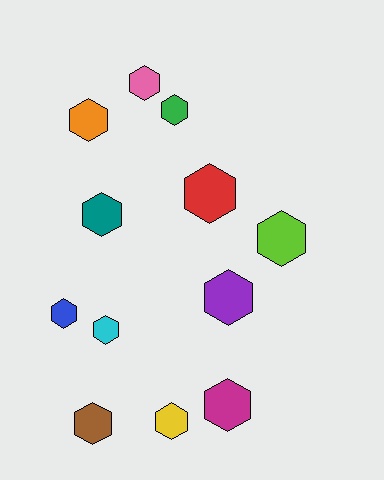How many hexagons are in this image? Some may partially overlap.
There are 12 hexagons.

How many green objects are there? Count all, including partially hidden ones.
There is 1 green object.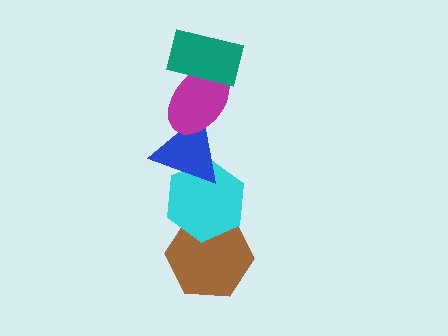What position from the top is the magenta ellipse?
The magenta ellipse is 2nd from the top.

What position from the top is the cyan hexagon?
The cyan hexagon is 4th from the top.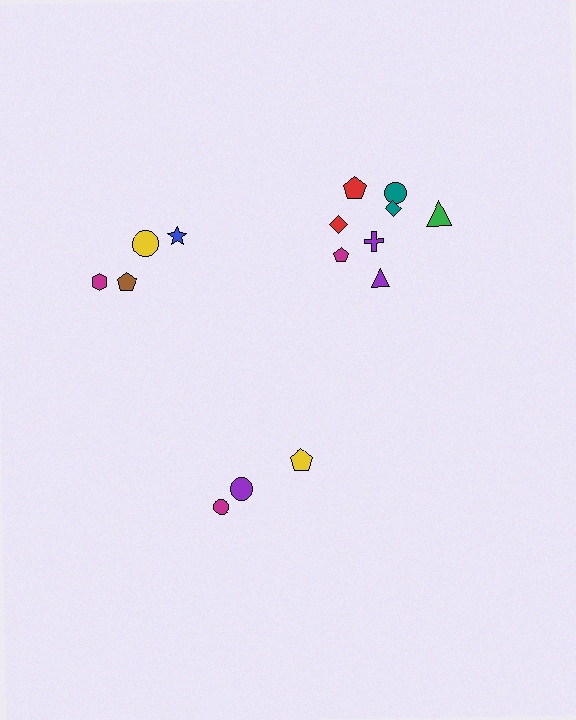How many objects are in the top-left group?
There are 4 objects.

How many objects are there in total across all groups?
There are 15 objects.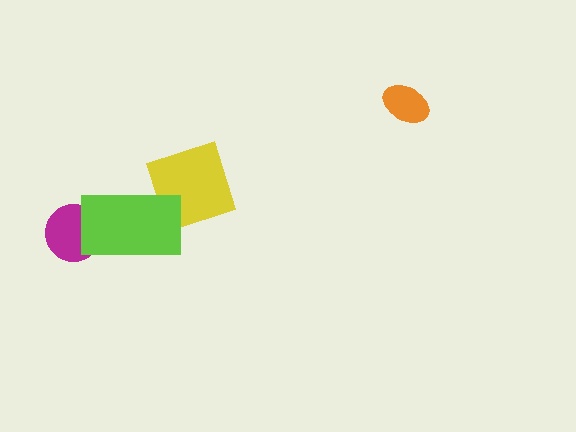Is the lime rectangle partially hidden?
No, no other shape covers it.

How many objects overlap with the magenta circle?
1 object overlaps with the magenta circle.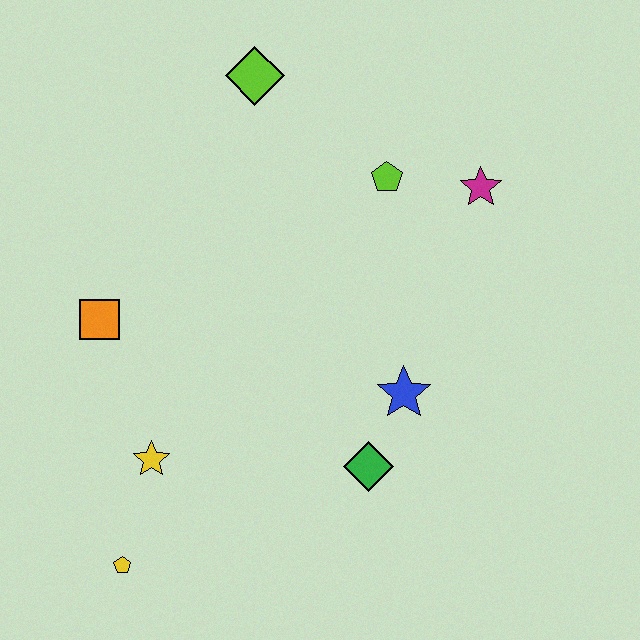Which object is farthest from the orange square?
The magenta star is farthest from the orange square.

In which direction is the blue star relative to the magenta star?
The blue star is below the magenta star.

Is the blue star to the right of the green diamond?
Yes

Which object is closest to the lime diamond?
The lime pentagon is closest to the lime diamond.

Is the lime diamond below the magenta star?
No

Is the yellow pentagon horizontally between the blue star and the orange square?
Yes